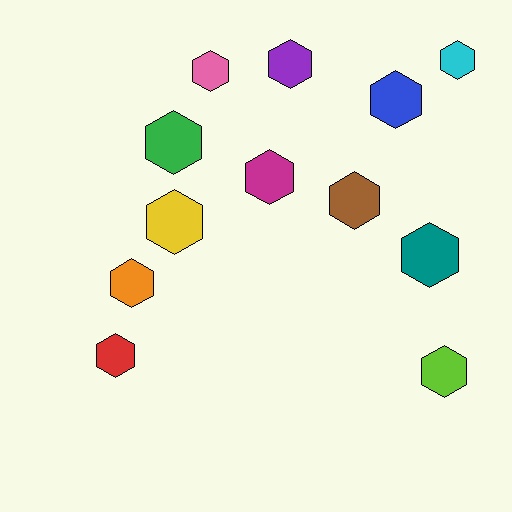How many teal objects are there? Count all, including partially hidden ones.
There is 1 teal object.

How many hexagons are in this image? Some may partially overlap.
There are 12 hexagons.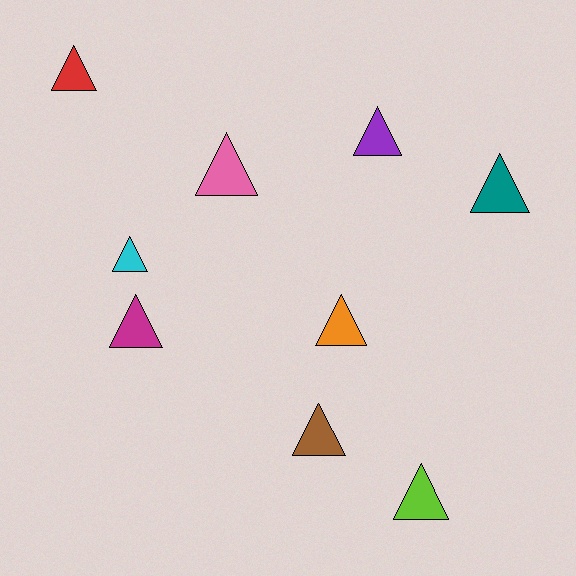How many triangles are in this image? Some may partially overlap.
There are 9 triangles.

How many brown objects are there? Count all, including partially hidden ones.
There is 1 brown object.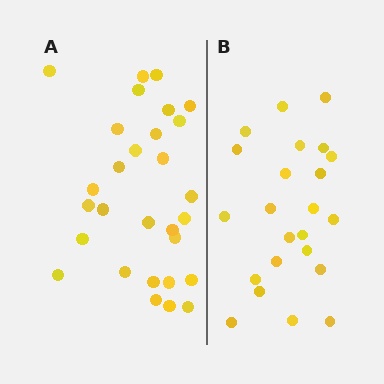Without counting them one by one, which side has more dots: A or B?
Region A (the left region) has more dots.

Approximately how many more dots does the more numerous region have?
Region A has about 6 more dots than region B.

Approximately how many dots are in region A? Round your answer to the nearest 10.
About 30 dots. (The exact count is 29, which rounds to 30.)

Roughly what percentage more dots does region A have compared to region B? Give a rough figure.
About 25% more.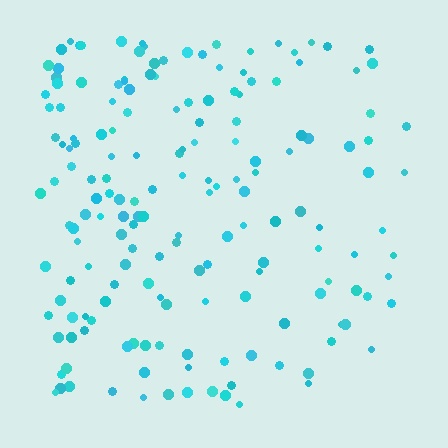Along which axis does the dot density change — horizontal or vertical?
Horizontal.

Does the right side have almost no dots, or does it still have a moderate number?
Still a moderate number, just noticeably fewer than the left.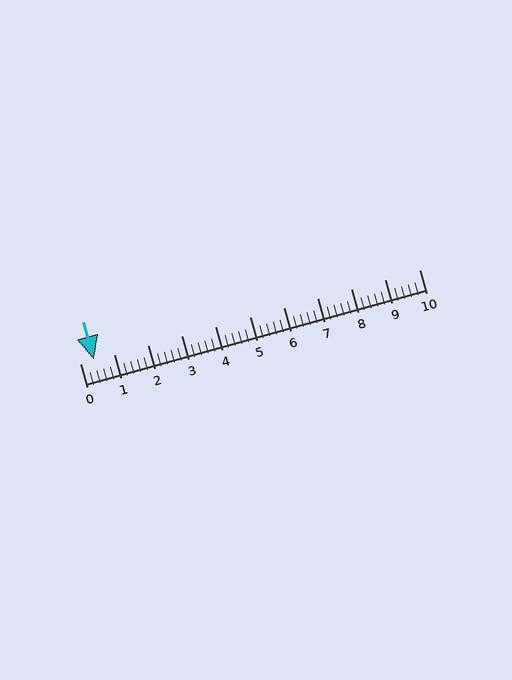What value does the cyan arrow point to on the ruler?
The cyan arrow points to approximately 0.4.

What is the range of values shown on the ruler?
The ruler shows values from 0 to 10.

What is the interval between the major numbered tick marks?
The major tick marks are spaced 1 units apart.